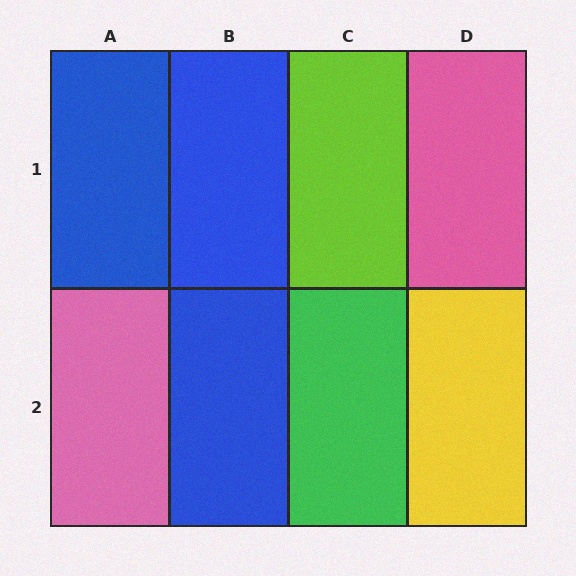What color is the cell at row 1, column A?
Blue.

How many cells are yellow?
1 cell is yellow.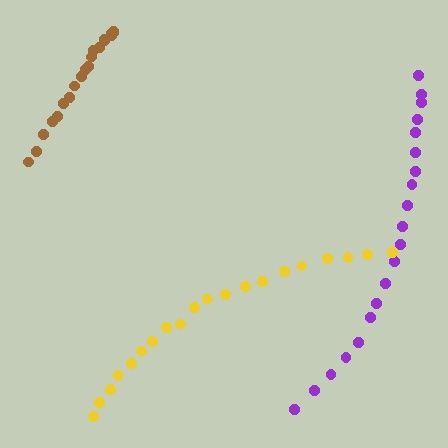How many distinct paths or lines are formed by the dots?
There are 3 distinct paths.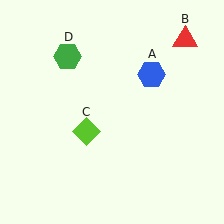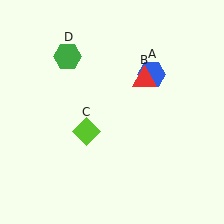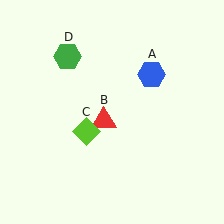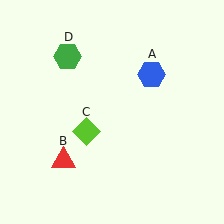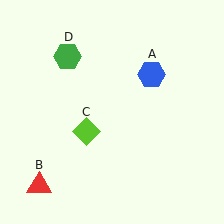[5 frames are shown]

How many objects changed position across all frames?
1 object changed position: red triangle (object B).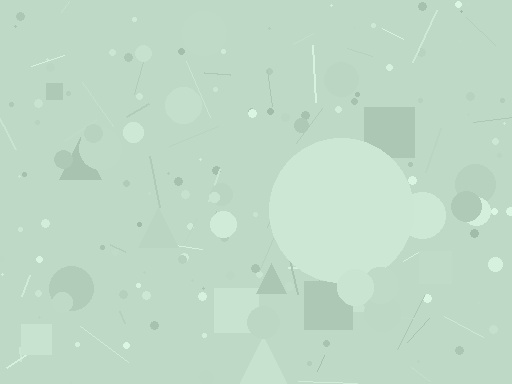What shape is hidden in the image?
A circle is hidden in the image.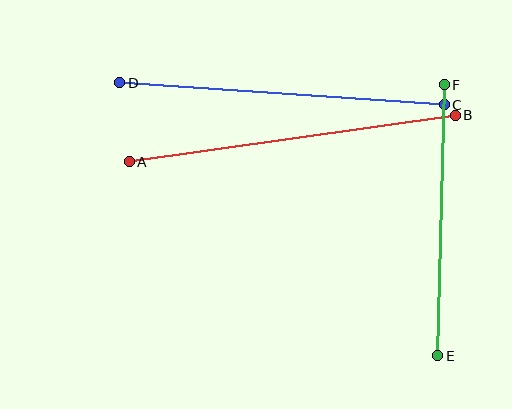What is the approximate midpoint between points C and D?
The midpoint is at approximately (282, 94) pixels.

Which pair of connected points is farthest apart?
Points A and B are farthest apart.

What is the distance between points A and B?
The distance is approximately 329 pixels.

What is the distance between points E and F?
The distance is approximately 271 pixels.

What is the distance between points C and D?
The distance is approximately 325 pixels.